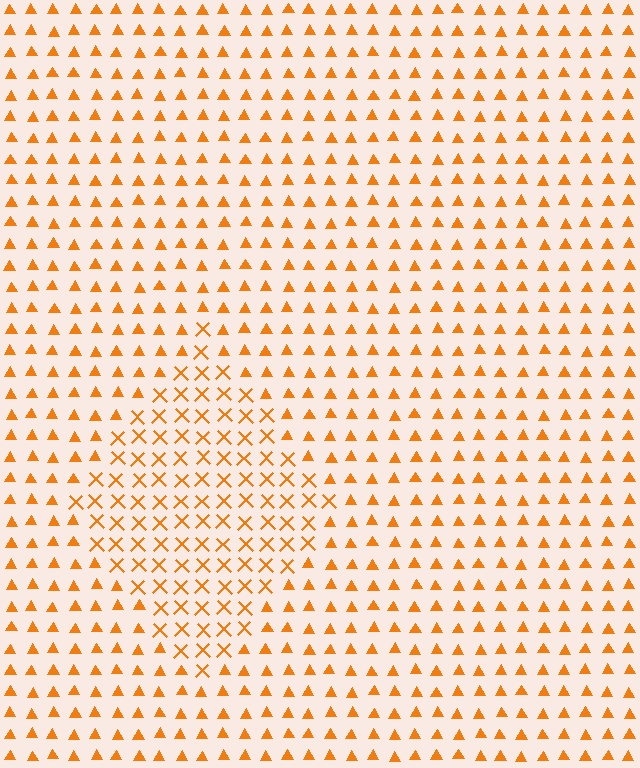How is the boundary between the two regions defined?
The boundary is defined by a change in element shape: X marks inside vs. triangles outside. All elements share the same color and spacing.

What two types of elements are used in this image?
The image uses X marks inside the diamond region and triangles outside it.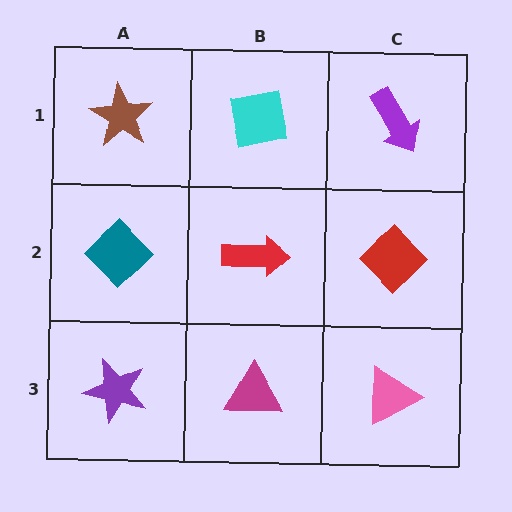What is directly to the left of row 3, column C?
A magenta triangle.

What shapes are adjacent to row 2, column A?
A brown star (row 1, column A), a purple star (row 3, column A), a red arrow (row 2, column B).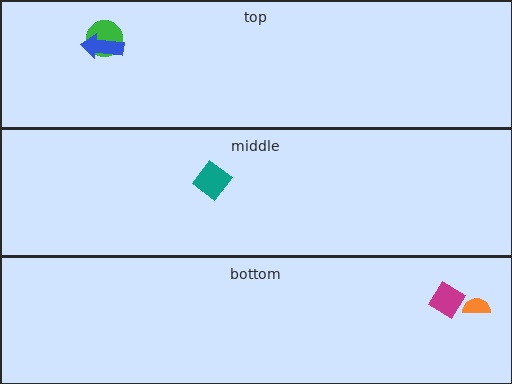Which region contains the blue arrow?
The top region.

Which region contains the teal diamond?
The middle region.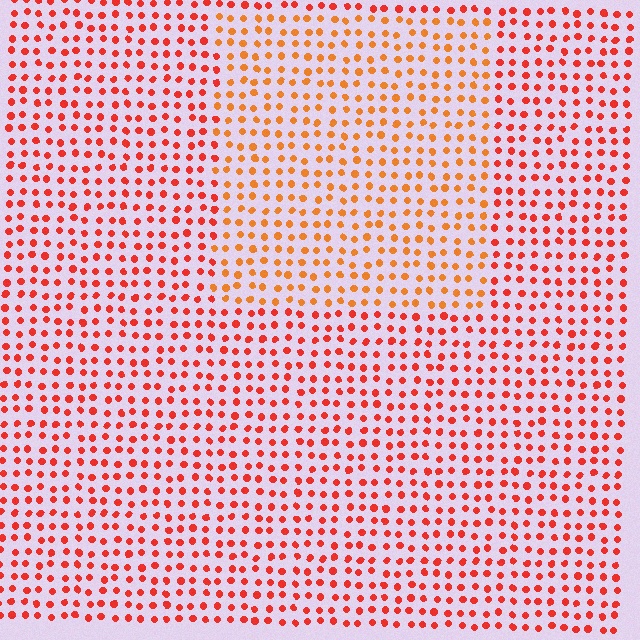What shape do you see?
I see a rectangle.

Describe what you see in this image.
The image is filled with small red elements in a uniform arrangement. A rectangle-shaped region is visible where the elements are tinted to a slightly different hue, forming a subtle color boundary.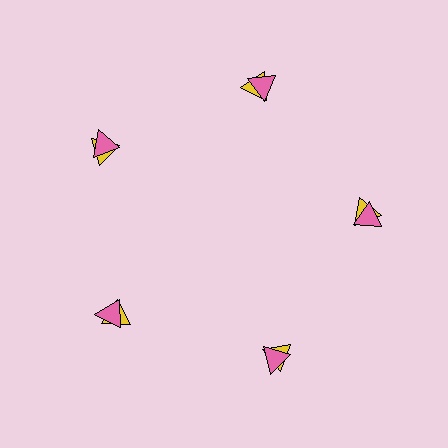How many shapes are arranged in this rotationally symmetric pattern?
There are 10 shapes, arranged in 5 groups of 2.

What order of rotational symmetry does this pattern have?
This pattern has 5-fold rotational symmetry.